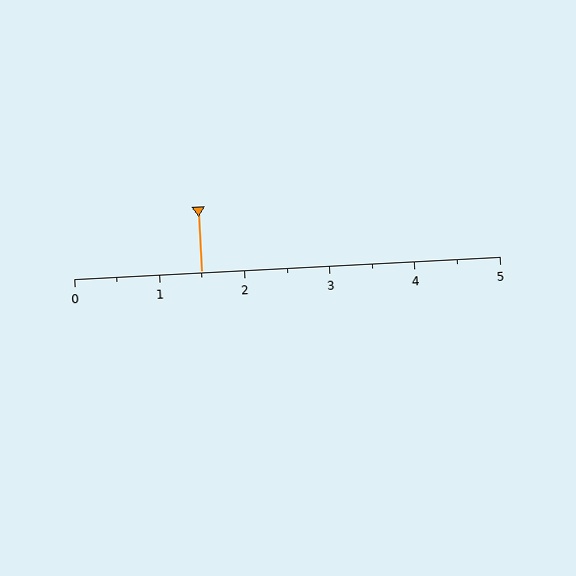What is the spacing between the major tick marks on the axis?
The major ticks are spaced 1 apart.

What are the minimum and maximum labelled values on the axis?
The axis runs from 0 to 5.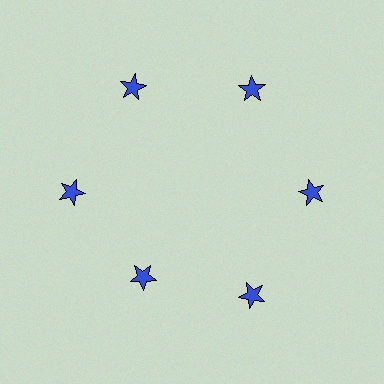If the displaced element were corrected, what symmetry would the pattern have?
It would have 6-fold rotational symmetry — the pattern would map onto itself every 60 degrees.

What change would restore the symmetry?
The symmetry would be restored by moving it outward, back onto the ring so that all 6 stars sit at equal angles and equal distance from the center.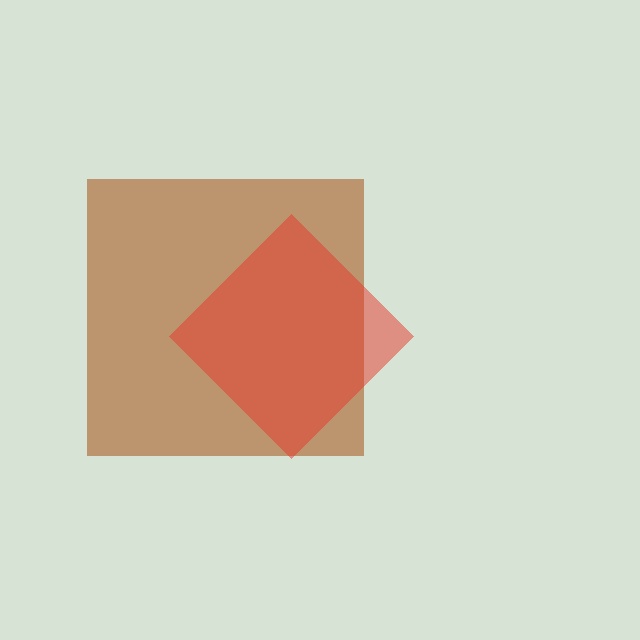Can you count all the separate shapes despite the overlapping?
Yes, there are 2 separate shapes.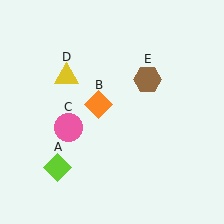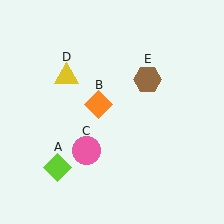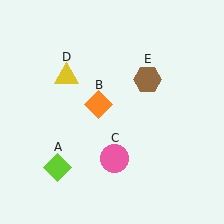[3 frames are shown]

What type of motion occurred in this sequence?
The pink circle (object C) rotated counterclockwise around the center of the scene.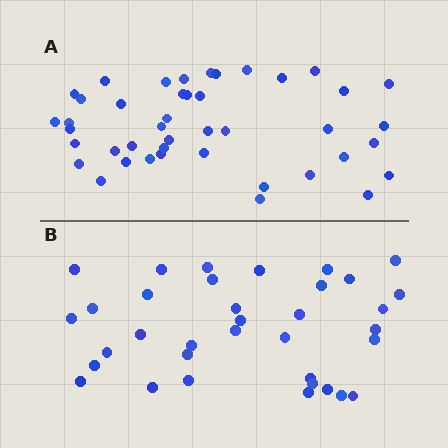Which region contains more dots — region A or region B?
Region A (the top region) has more dots.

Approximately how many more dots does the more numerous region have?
Region A has roughly 8 or so more dots than region B.